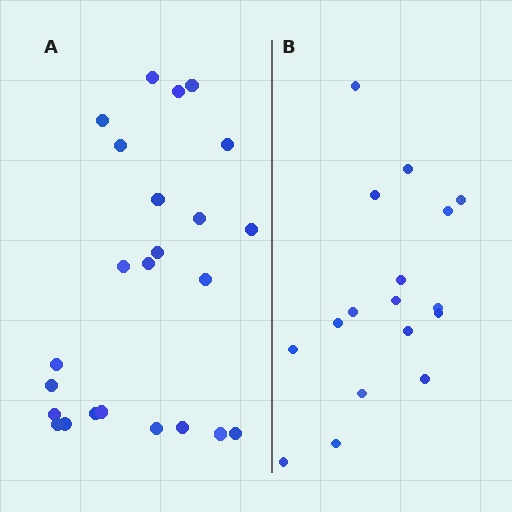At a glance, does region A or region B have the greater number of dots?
Region A (the left region) has more dots.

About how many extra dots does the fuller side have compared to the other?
Region A has roughly 8 or so more dots than region B.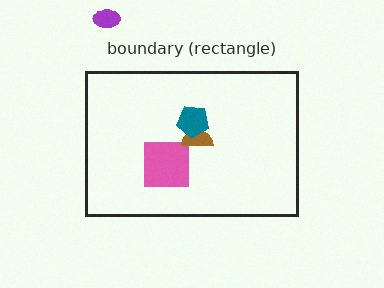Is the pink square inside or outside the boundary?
Inside.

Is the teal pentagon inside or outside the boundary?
Inside.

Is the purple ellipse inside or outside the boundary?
Outside.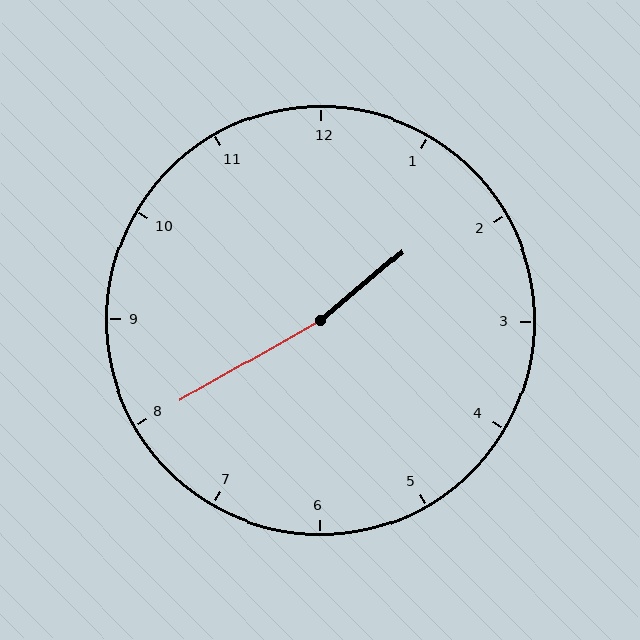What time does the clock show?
1:40.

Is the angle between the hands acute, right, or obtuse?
It is obtuse.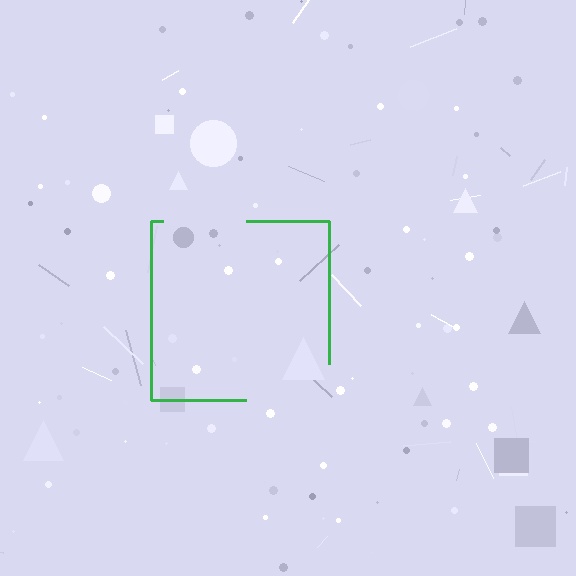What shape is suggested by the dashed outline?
The dashed outline suggests a square.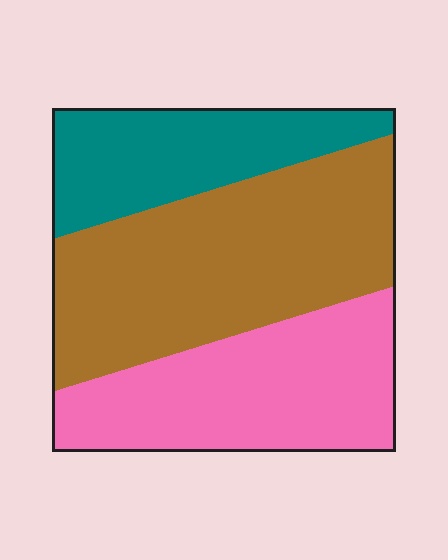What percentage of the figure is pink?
Pink takes up between a quarter and a half of the figure.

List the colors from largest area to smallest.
From largest to smallest: brown, pink, teal.